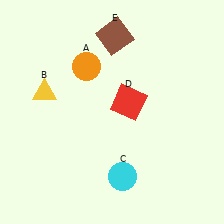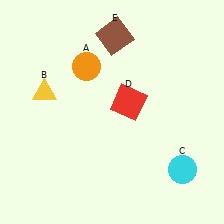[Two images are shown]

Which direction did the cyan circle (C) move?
The cyan circle (C) moved right.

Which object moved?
The cyan circle (C) moved right.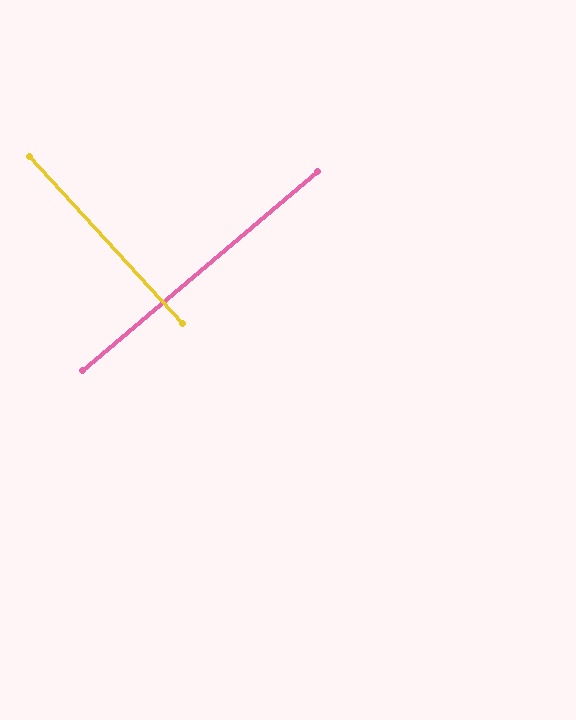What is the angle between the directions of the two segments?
Approximately 88 degrees.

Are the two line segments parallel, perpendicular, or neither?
Perpendicular — they meet at approximately 88°.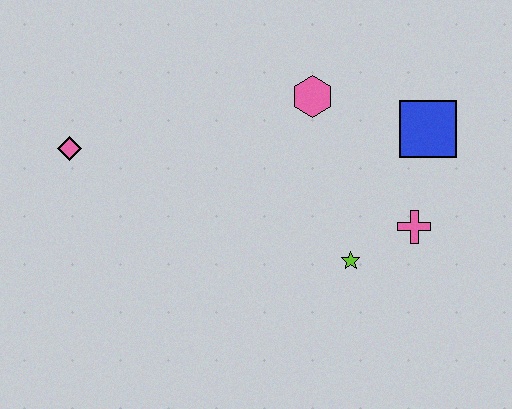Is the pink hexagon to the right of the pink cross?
No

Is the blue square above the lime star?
Yes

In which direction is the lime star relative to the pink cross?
The lime star is to the left of the pink cross.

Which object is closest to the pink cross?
The lime star is closest to the pink cross.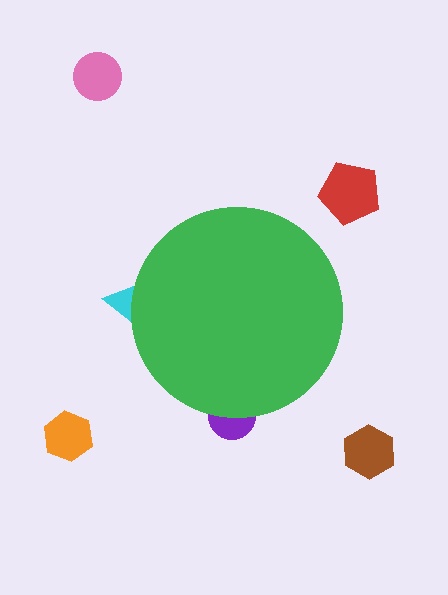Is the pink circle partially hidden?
No, the pink circle is fully visible.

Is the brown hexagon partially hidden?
No, the brown hexagon is fully visible.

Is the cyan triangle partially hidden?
Yes, the cyan triangle is partially hidden behind the green circle.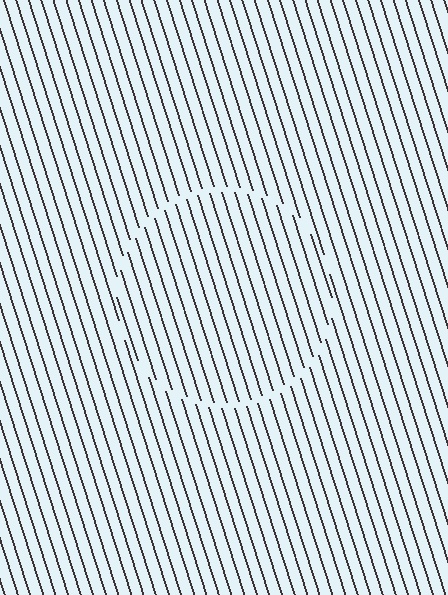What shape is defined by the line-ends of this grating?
An illusory circle. The interior of the shape contains the same grating, shifted by half a period — the contour is defined by the phase discontinuity where line-ends from the inner and outer gratings abut.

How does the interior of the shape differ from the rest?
The interior of the shape contains the same grating, shifted by half a period — the contour is defined by the phase discontinuity where line-ends from the inner and outer gratings abut.